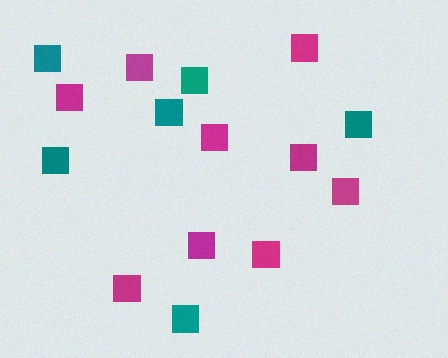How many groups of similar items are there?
There are 2 groups: one group of magenta squares (9) and one group of teal squares (6).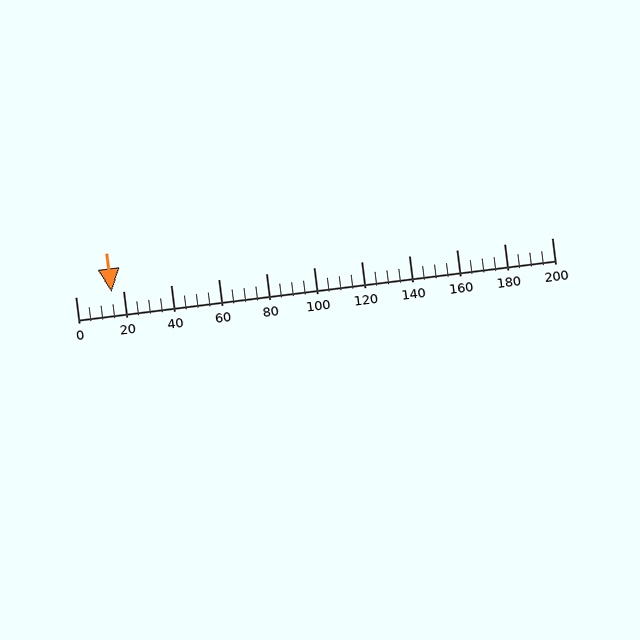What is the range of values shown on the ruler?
The ruler shows values from 0 to 200.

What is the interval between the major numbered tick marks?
The major tick marks are spaced 20 units apart.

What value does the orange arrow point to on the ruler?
The orange arrow points to approximately 15.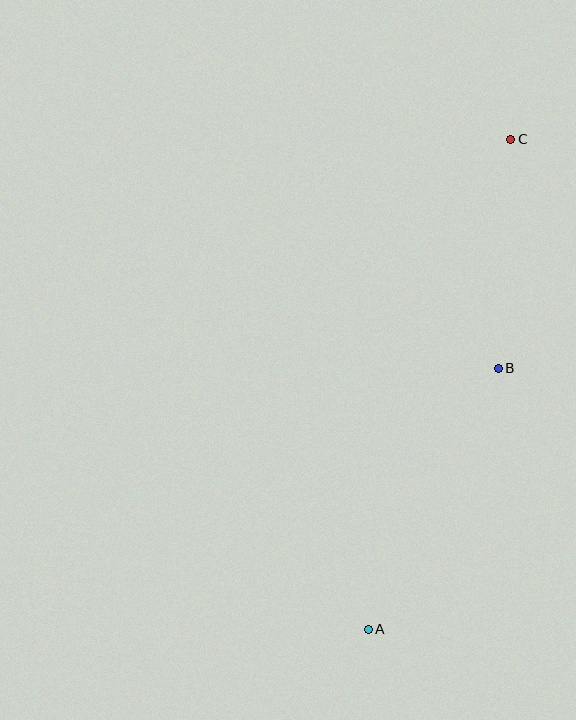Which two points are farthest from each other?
Points A and C are farthest from each other.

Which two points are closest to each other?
Points B and C are closest to each other.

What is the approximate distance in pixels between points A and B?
The distance between A and B is approximately 292 pixels.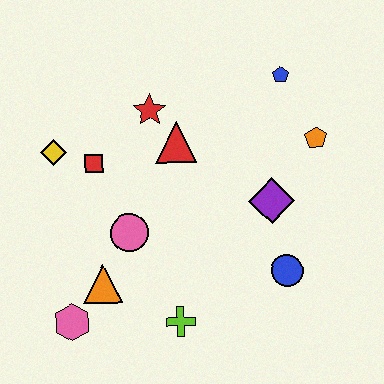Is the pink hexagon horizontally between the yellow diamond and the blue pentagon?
Yes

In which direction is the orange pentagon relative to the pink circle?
The orange pentagon is to the right of the pink circle.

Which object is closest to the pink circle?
The orange triangle is closest to the pink circle.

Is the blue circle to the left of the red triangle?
No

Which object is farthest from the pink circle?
The blue pentagon is farthest from the pink circle.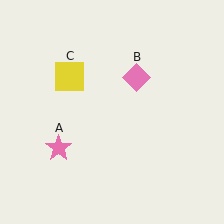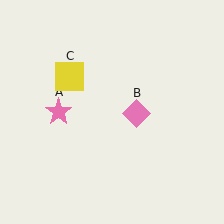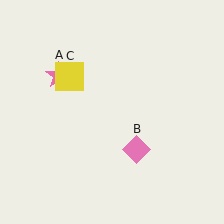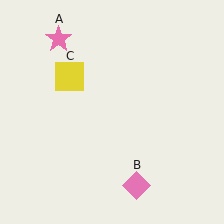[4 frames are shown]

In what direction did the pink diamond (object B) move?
The pink diamond (object B) moved down.